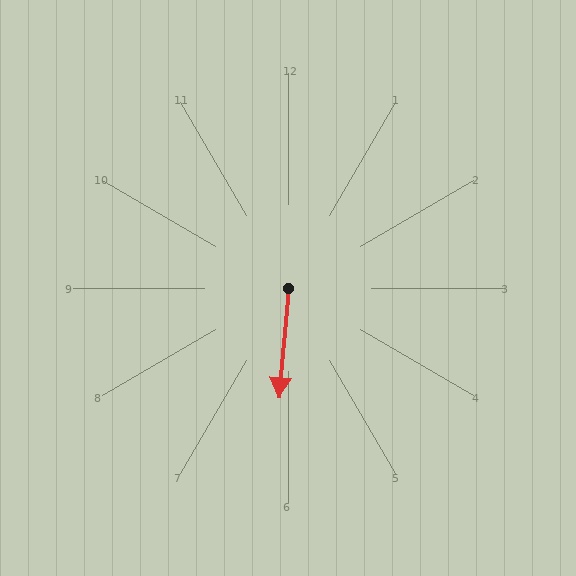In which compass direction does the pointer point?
South.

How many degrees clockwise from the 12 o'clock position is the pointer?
Approximately 185 degrees.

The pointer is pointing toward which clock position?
Roughly 6 o'clock.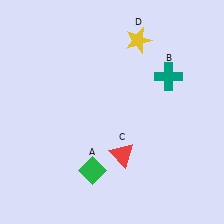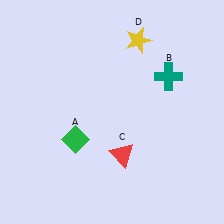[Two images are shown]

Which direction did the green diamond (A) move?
The green diamond (A) moved up.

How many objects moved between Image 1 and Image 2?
1 object moved between the two images.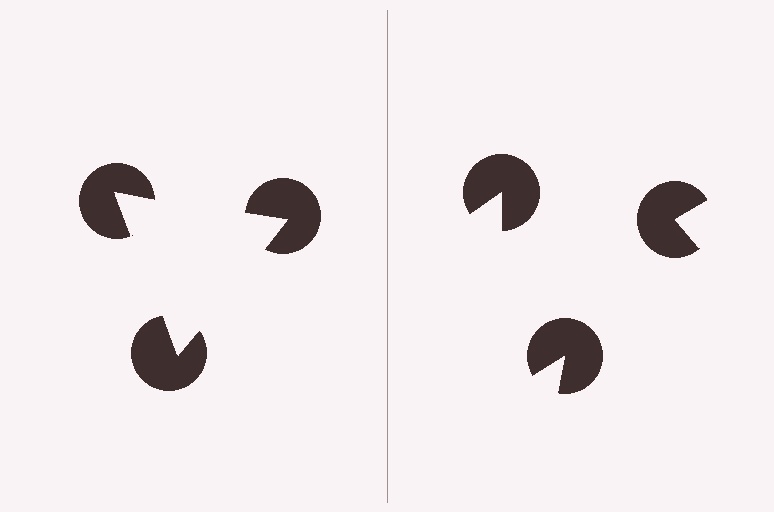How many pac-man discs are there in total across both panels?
6 — 3 on each side.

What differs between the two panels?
The pac-man discs are positioned identically on both sides; only the wedge orientations differ. On the left they align to a triangle; on the right they are misaligned.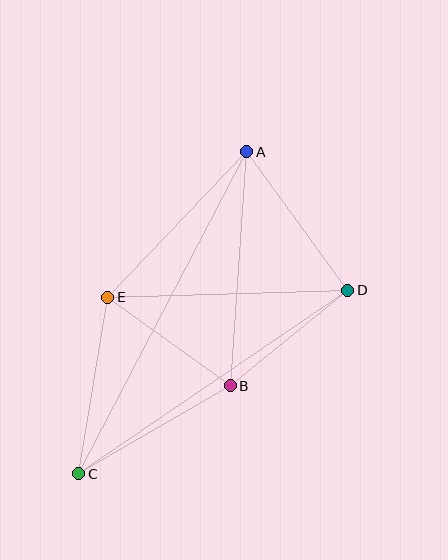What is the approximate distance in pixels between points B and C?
The distance between B and C is approximately 175 pixels.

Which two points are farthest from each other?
Points A and C are farthest from each other.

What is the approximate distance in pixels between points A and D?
The distance between A and D is approximately 171 pixels.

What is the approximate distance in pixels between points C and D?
The distance between C and D is approximately 326 pixels.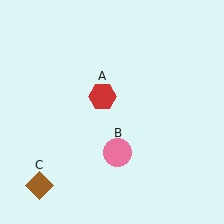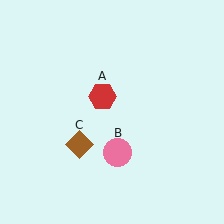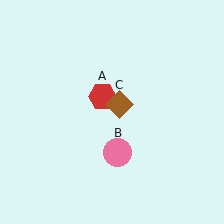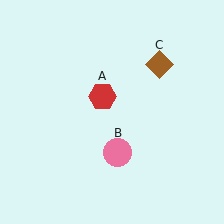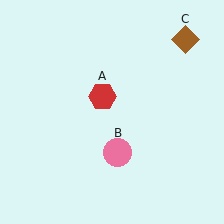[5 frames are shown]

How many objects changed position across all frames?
1 object changed position: brown diamond (object C).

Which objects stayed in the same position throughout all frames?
Red hexagon (object A) and pink circle (object B) remained stationary.